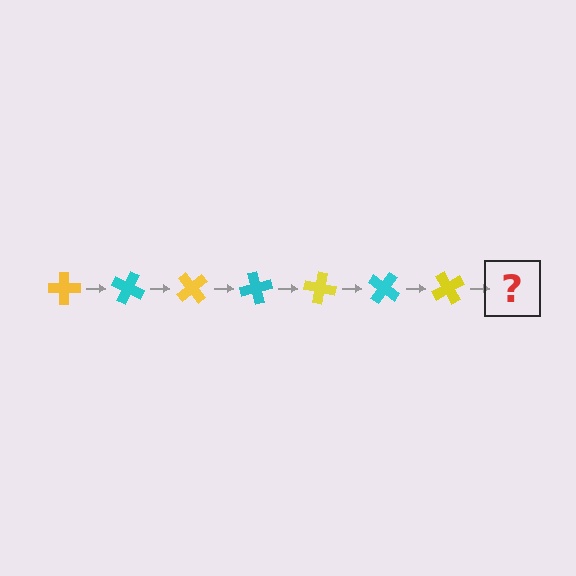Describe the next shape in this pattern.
It should be a cyan cross, rotated 175 degrees from the start.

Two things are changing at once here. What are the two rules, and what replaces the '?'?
The two rules are that it rotates 25 degrees each step and the color cycles through yellow and cyan. The '?' should be a cyan cross, rotated 175 degrees from the start.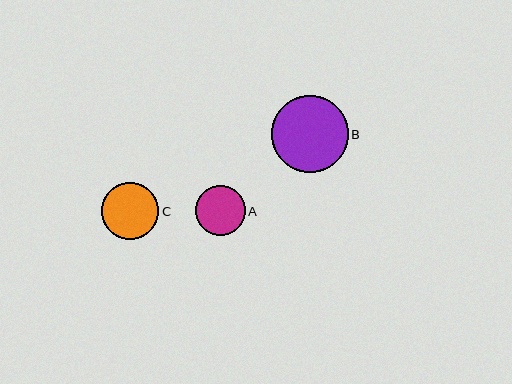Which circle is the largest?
Circle B is the largest with a size of approximately 77 pixels.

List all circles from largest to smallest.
From largest to smallest: B, C, A.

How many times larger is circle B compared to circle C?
Circle B is approximately 1.3 times the size of circle C.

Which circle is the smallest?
Circle A is the smallest with a size of approximately 50 pixels.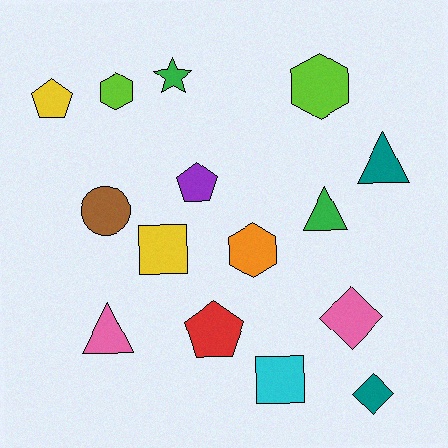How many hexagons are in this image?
There are 3 hexagons.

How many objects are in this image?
There are 15 objects.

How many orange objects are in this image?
There is 1 orange object.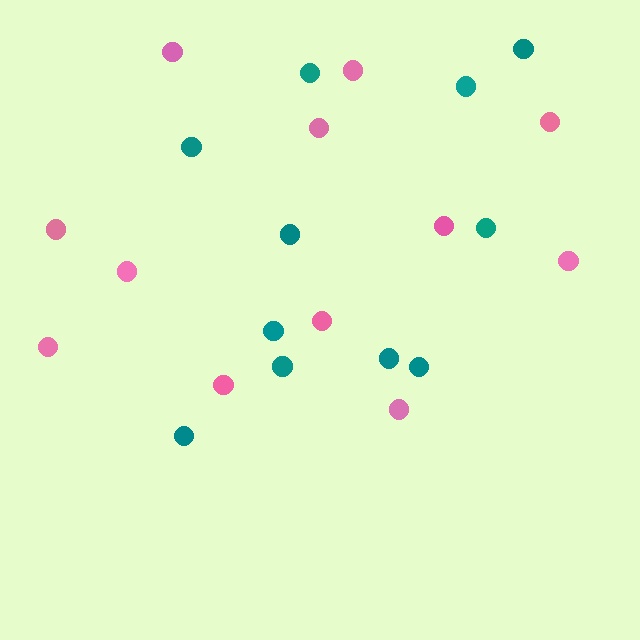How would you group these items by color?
There are 2 groups: one group of teal circles (11) and one group of pink circles (12).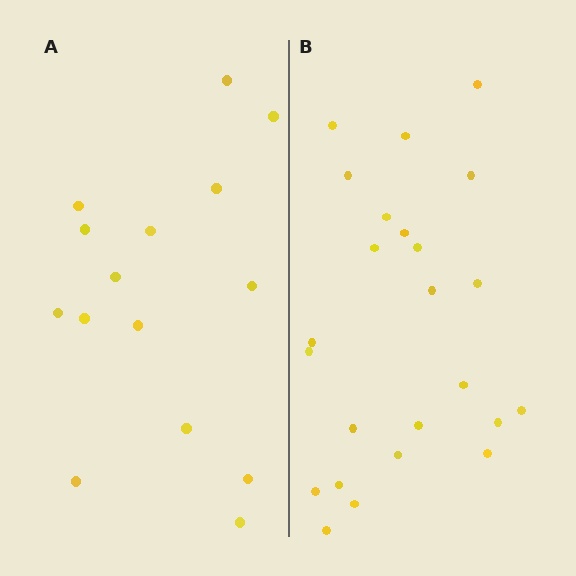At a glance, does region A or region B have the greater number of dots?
Region B (the right region) has more dots.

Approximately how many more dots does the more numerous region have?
Region B has roughly 8 or so more dots than region A.